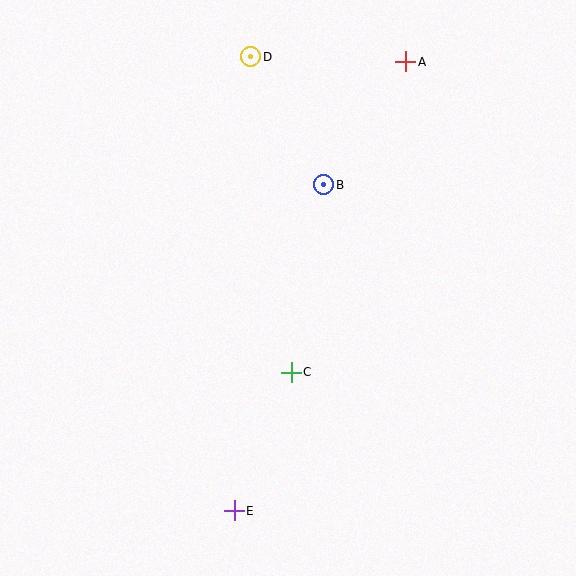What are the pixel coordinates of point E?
Point E is at (234, 511).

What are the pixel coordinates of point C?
Point C is at (291, 372).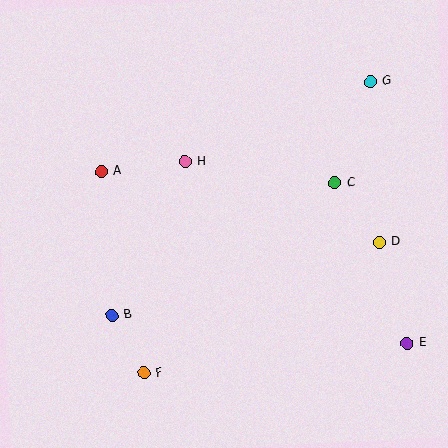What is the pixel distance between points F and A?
The distance between F and A is 206 pixels.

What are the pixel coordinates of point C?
Point C is at (335, 183).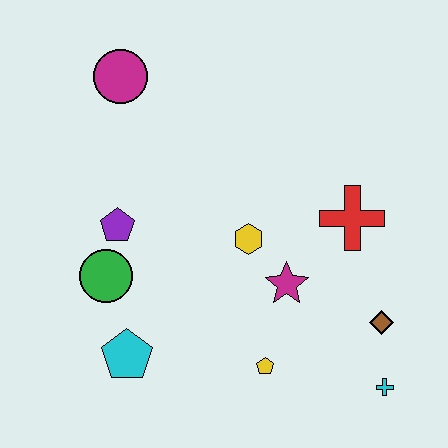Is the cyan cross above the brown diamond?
No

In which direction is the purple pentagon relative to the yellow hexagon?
The purple pentagon is to the left of the yellow hexagon.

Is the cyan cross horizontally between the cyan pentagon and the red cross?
No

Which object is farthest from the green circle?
The cyan cross is farthest from the green circle.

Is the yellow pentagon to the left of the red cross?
Yes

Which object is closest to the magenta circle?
The purple pentagon is closest to the magenta circle.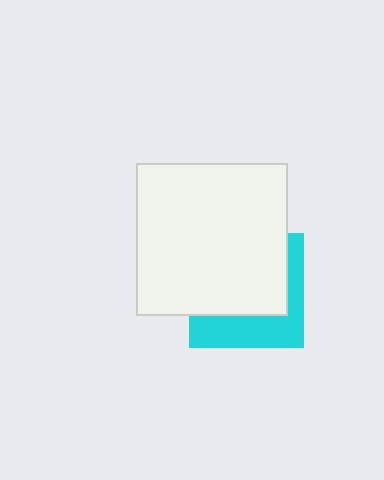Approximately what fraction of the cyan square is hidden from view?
Roughly 62% of the cyan square is hidden behind the white square.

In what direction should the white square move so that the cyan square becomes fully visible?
The white square should move up. That is the shortest direction to clear the overlap and leave the cyan square fully visible.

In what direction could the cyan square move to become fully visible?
The cyan square could move down. That would shift it out from behind the white square entirely.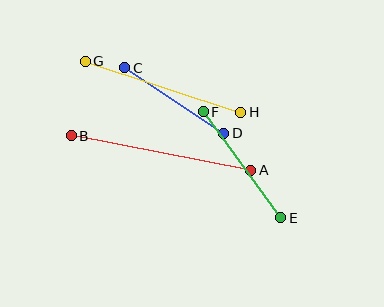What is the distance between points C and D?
The distance is approximately 119 pixels.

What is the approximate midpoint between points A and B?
The midpoint is at approximately (161, 153) pixels.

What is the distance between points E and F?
The distance is approximately 131 pixels.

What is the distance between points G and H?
The distance is approximately 164 pixels.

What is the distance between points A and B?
The distance is approximately 183 pixels.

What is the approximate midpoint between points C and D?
The midpoint is at approximately (174, 101) pixels.